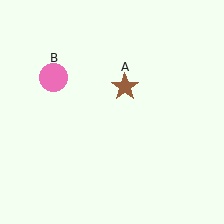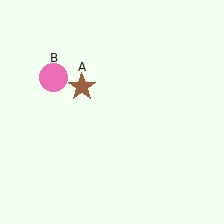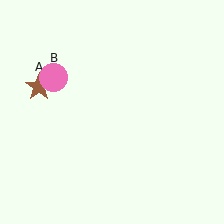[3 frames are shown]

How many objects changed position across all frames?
1 object changed position: brown star (object A).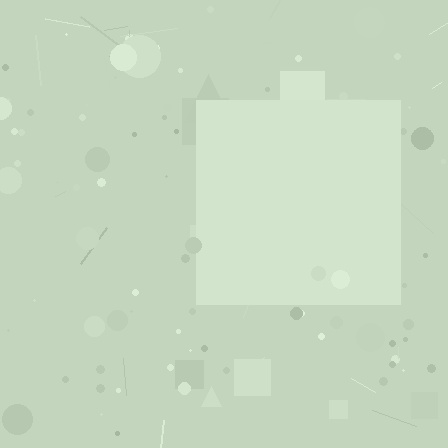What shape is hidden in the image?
A square is hidden in the image.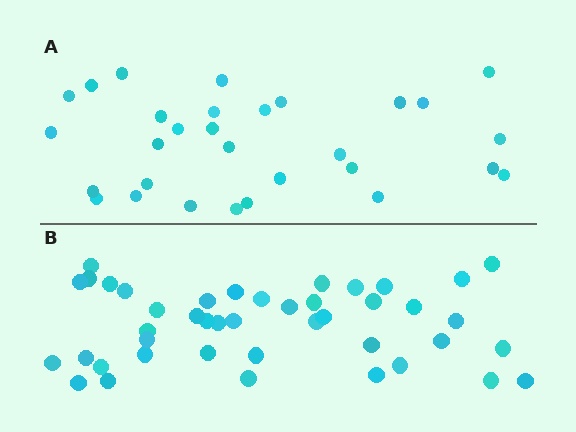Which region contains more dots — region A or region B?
Region B (the bottom region) has more dots.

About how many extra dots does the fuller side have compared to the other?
Region B has approximately 15 more dots than region A.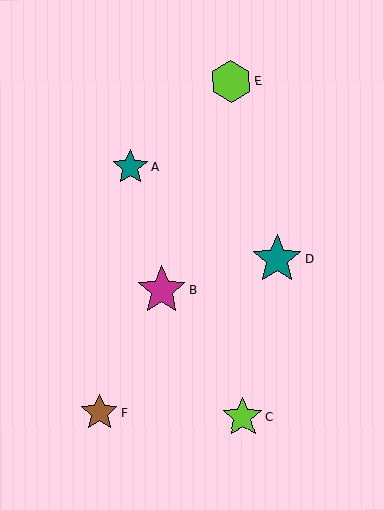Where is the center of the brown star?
The center of the brown star is at (100, 413).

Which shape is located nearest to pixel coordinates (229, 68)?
The lime hexagon (labeled E) at (231, 81) is nearest to that location.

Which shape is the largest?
The teal star (labeled D) is the largest.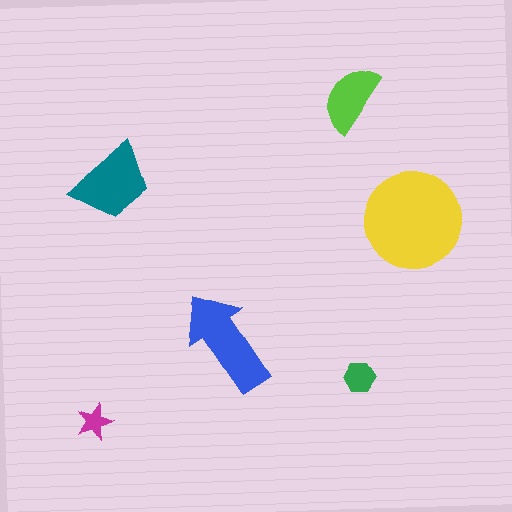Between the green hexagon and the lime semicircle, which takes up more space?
The lime semicircle.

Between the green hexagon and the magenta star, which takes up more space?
The green hexagon.